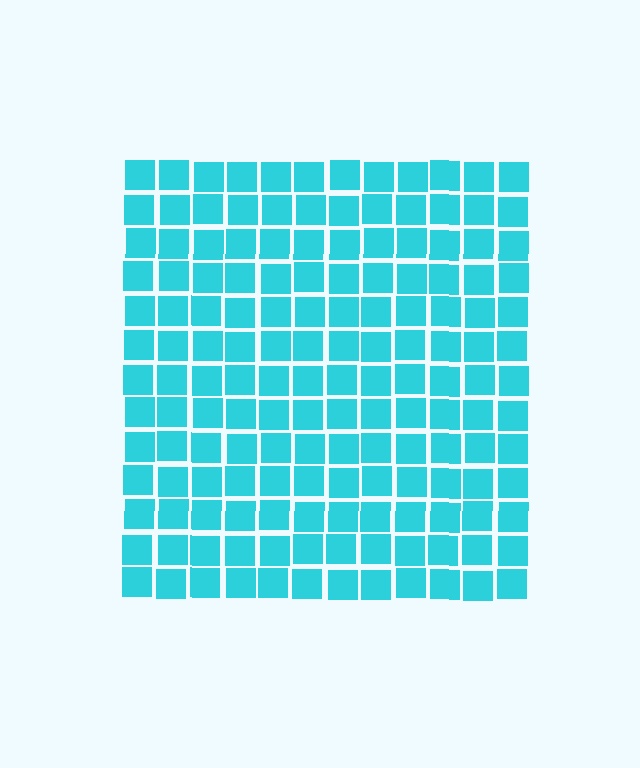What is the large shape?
The large shape is a square.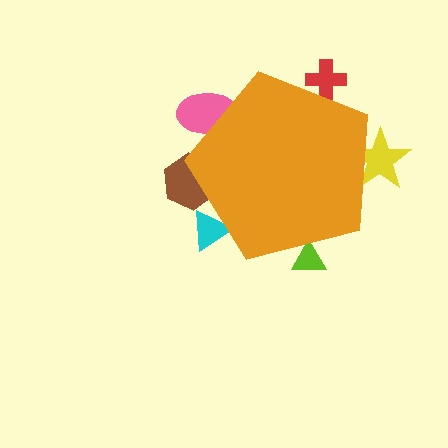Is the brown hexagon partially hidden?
Yes, the brown hexagon is partially hidden behind the orange pentagon.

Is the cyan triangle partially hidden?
Yes, the cyan triangle is partially hidden behind the orange pentagon.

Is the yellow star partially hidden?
Yes, the yellow star is partially hidden behind the orange pentagon.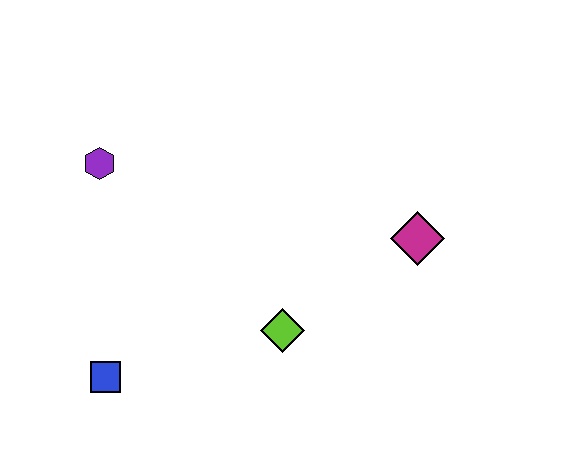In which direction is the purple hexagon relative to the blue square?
The purple hexagon is above the blue square.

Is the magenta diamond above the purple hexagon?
No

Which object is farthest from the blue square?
The magenta diamond is farthest from the blue square.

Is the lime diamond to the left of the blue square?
No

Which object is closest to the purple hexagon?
The blue square is closest to the purple hexagon.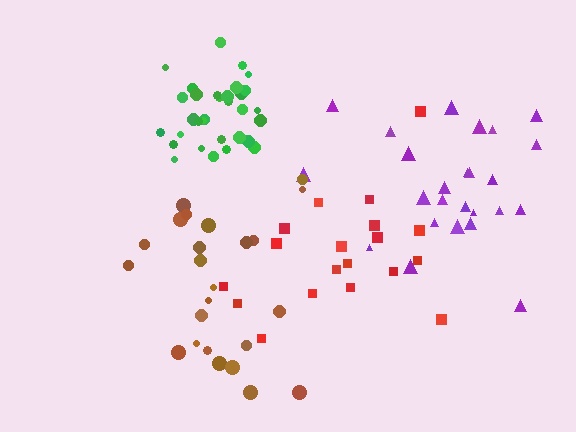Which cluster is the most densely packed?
Green.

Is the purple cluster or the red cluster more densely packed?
Purple.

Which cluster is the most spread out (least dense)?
Red.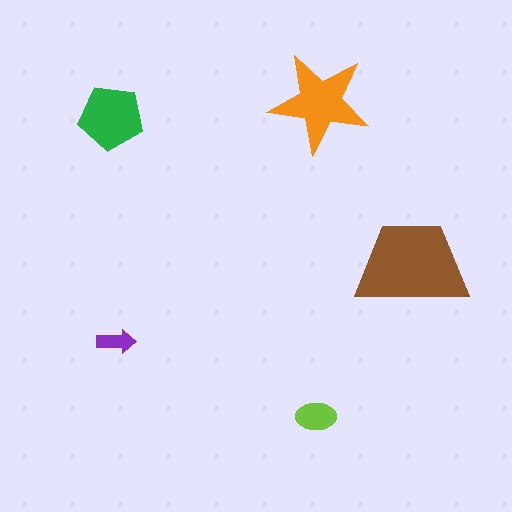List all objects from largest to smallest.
The brown trapezoid, the orange star, the green pentagon, the lime ellipse, the purple arrow.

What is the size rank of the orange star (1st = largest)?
2nd.